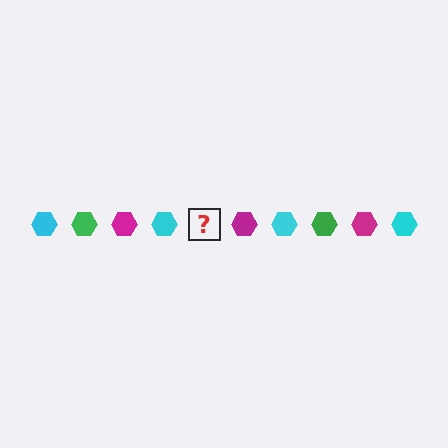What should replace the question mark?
The question mark should be replaced with a green hexagon.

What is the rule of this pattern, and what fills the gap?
The rule is that the pattern cycles through cyan, green, magenta hexagons. The gap should be filled with a green hexagon.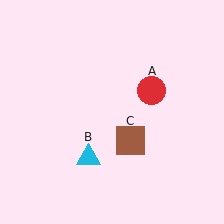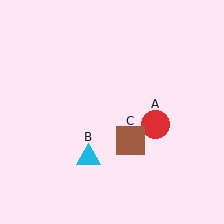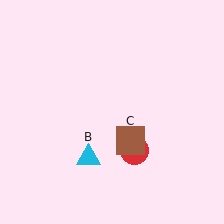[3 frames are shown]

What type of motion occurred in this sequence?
The red circle (object A) rotated clockwise around the center of the scene.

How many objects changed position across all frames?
1 object changed position: red circle (object A).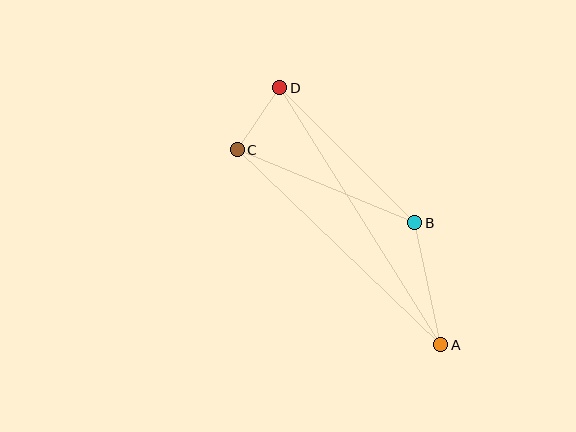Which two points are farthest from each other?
Points A and D are farthest from each other.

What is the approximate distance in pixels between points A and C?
The distance between A and C is approximately 282 pixels.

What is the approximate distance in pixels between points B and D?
The distance between B and D is approximately 191 pixels.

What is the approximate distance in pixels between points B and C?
The distance between B and C is approximately 192 pixels.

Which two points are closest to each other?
Points C and D are closest to each other.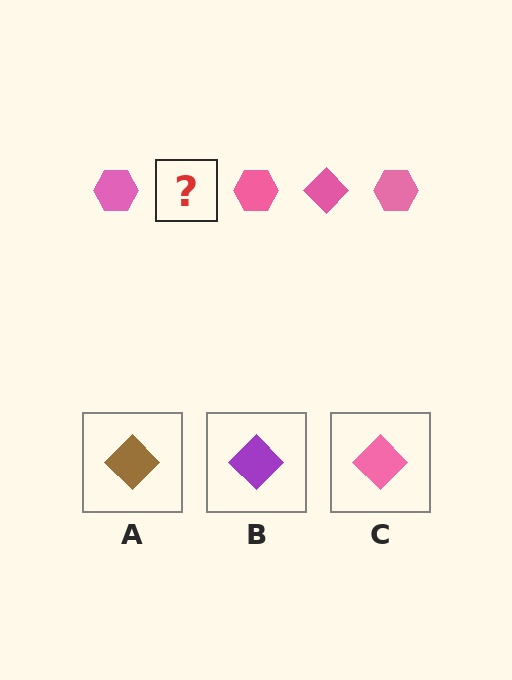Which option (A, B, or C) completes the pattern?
C.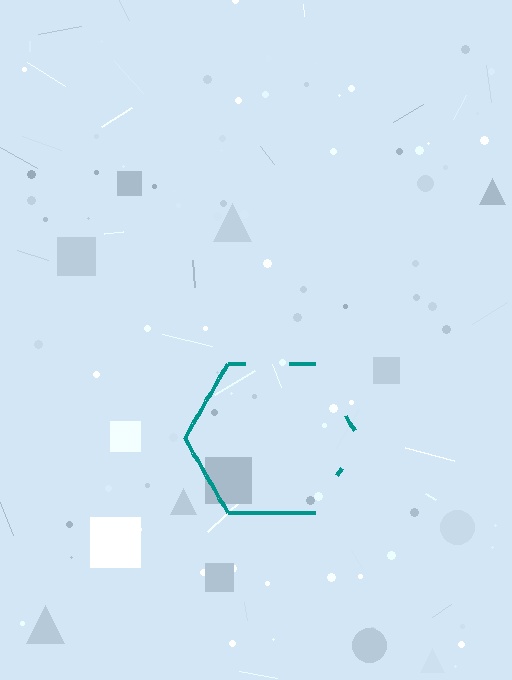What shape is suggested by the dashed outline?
The dashed outline suggests a hexagon.